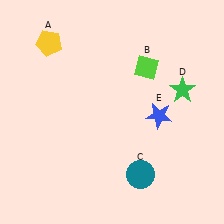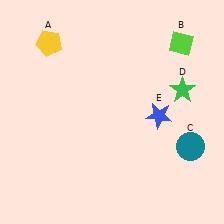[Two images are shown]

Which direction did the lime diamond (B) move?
The lime diamond (B) moved right.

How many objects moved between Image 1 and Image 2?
2 objects moved between the two images.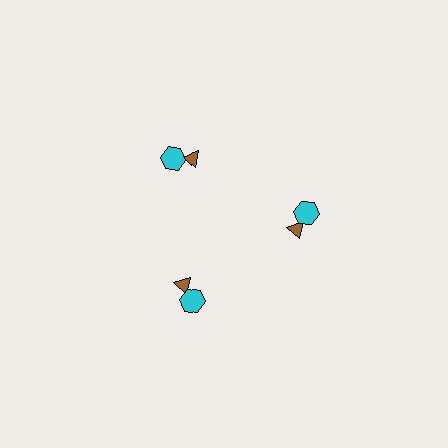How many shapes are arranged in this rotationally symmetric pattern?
There are 6 shapes, arranged in 3 groups of 2.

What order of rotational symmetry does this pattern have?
This pattern has 3-fold rotational symmetry.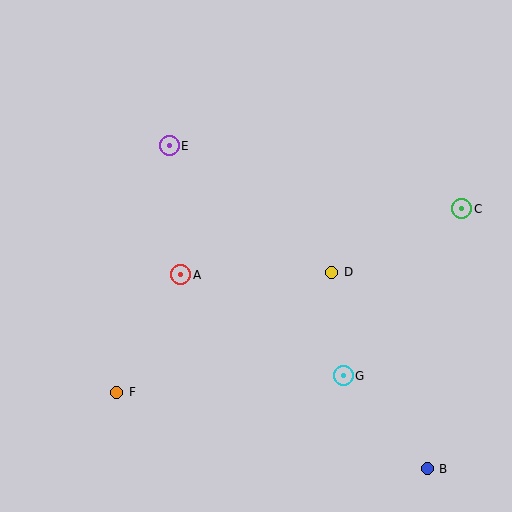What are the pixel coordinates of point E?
Point E is at (169, 146).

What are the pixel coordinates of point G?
Point G is at (343, 376).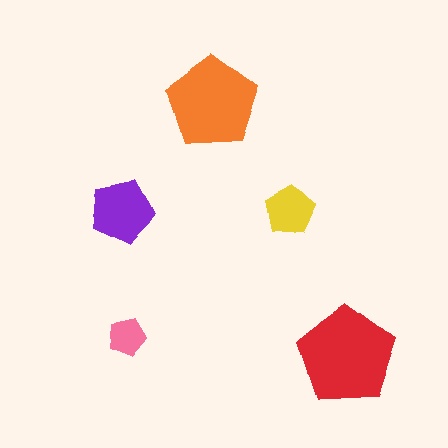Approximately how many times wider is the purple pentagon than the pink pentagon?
About 1.5 times wider.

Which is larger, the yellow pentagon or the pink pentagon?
The yellow one.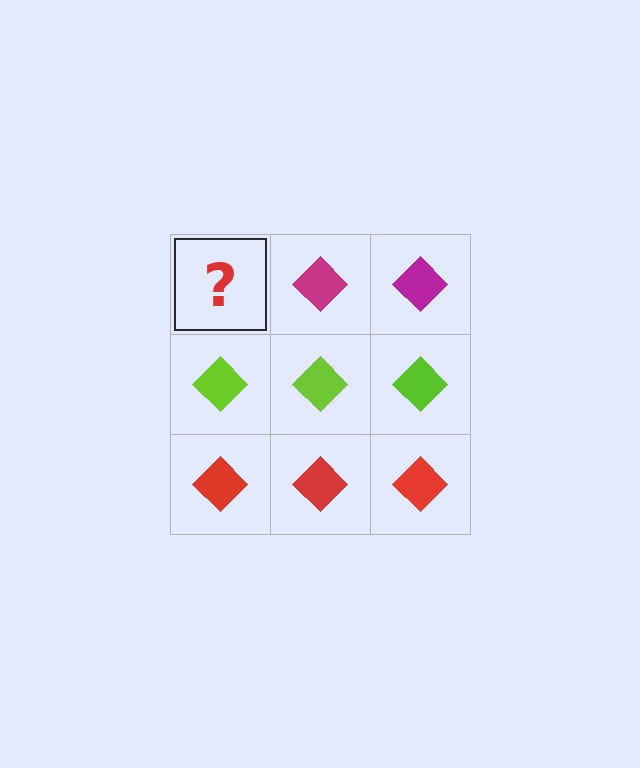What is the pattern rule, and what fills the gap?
The rule is that each row has a consistent color. The gap should be filled with a magenta diamond.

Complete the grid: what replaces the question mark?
The question mark should be replaced with a magenta diamond.